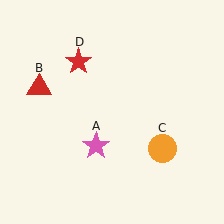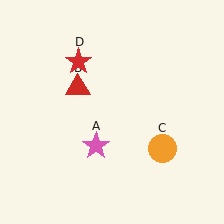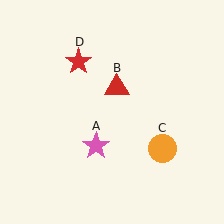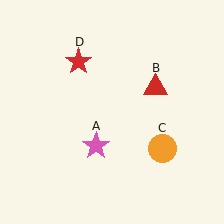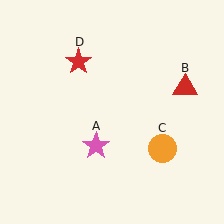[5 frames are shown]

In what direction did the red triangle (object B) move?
The red triangle (object B) moved right.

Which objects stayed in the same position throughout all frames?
Pink star (object A) and orange circle (object C) and red star (object D) remained stationary.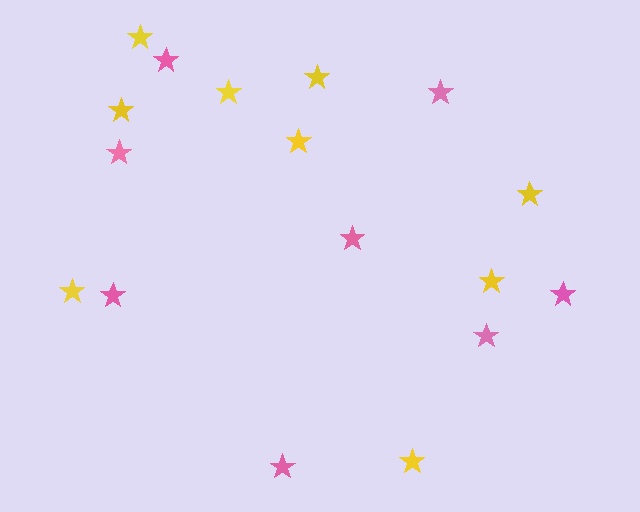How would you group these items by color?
There are 2 groups: one group of pink stars (8) and one group of yellow stars (9).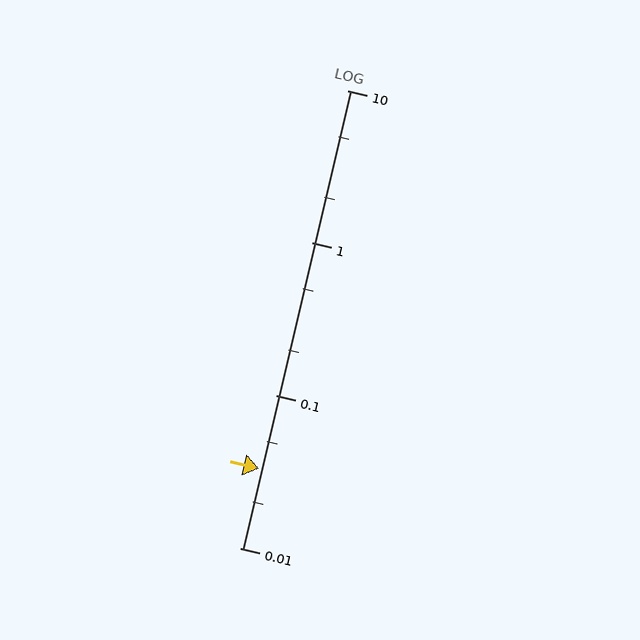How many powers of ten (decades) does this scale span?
The scale spans 3 decades, from 0.01 to 10.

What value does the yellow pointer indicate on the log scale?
The pointer indicates approximately 0.033.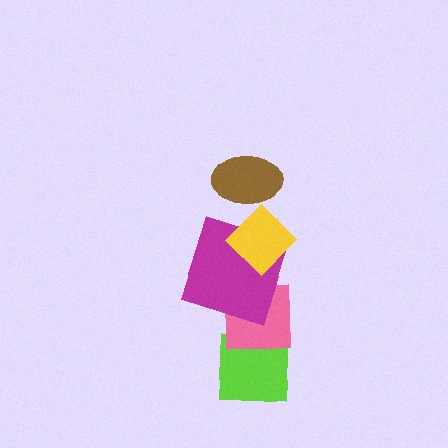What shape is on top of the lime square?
The pink square is on top of the lime square.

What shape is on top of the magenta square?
The yellow diamond is on top of the magenta square.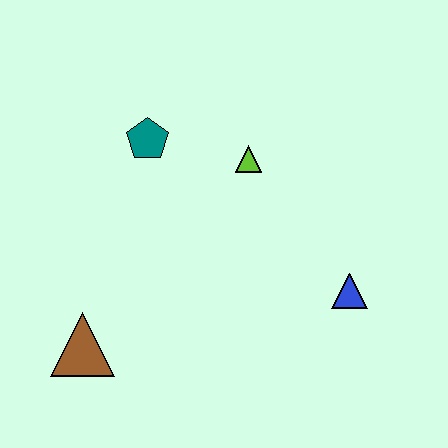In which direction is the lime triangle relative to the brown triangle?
The lime triangle is above the brown triangle.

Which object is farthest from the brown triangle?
The blue triangle is farthest from the brown triangle.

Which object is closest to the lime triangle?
The teal pentagon is closest to the lime triangle.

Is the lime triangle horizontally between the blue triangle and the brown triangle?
Yes